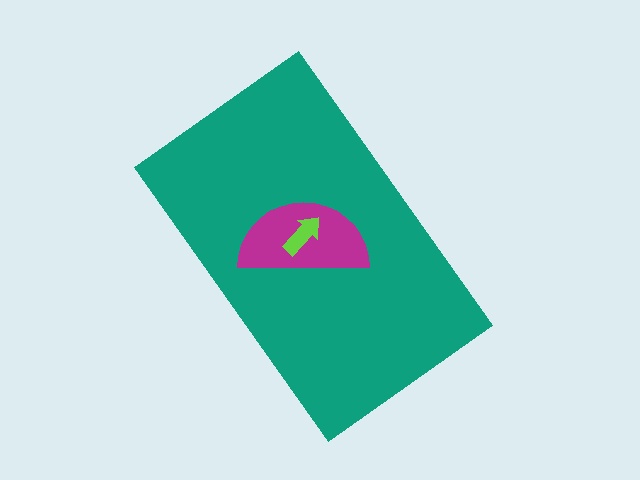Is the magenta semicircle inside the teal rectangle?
Yes.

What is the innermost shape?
The lime arrow.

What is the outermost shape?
The teal rectangle.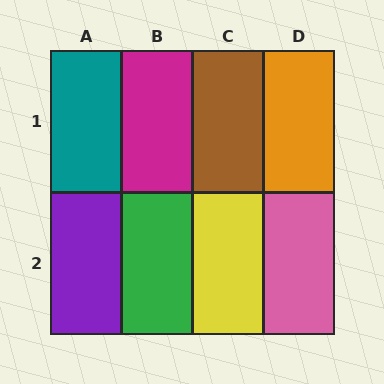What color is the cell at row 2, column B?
Green.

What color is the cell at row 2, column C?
Yellow.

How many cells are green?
1 cell is green.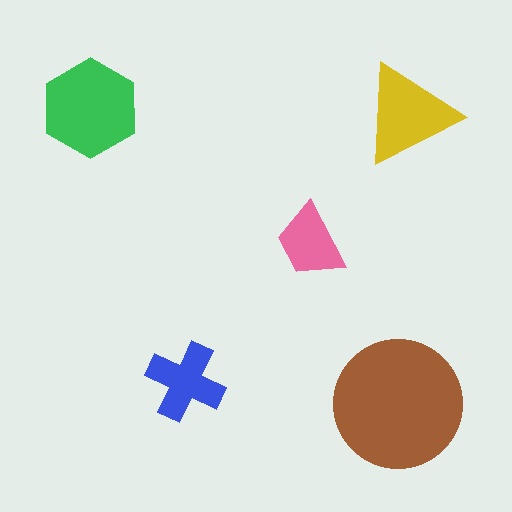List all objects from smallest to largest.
The pink trapezoid, the blue cross, the yellow triangle, the green hexagon, the brown circle.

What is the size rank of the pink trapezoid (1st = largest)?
5th.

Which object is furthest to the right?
The yellow triangle is rightmost.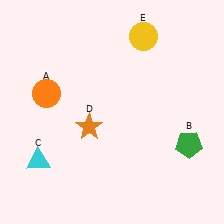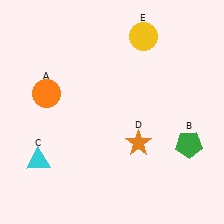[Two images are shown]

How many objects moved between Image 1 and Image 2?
1 object moved between the two images.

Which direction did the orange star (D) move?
The orange star (D) moved right.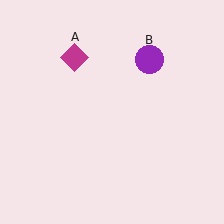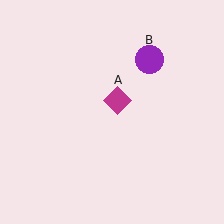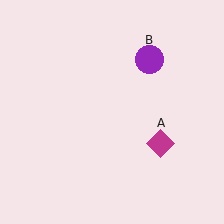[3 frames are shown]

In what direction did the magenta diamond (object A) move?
The magenta diamond (object A) moved down and to the right.